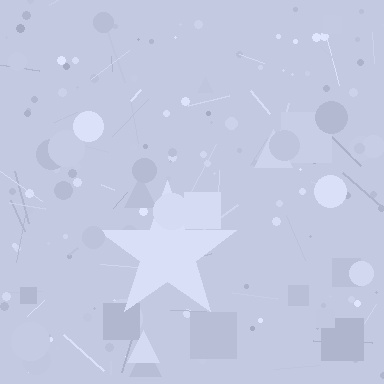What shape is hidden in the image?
A star is hidden in the image.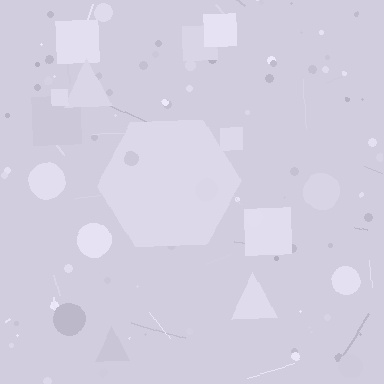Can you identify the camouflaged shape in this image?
The camouflaged shape is a hexagon.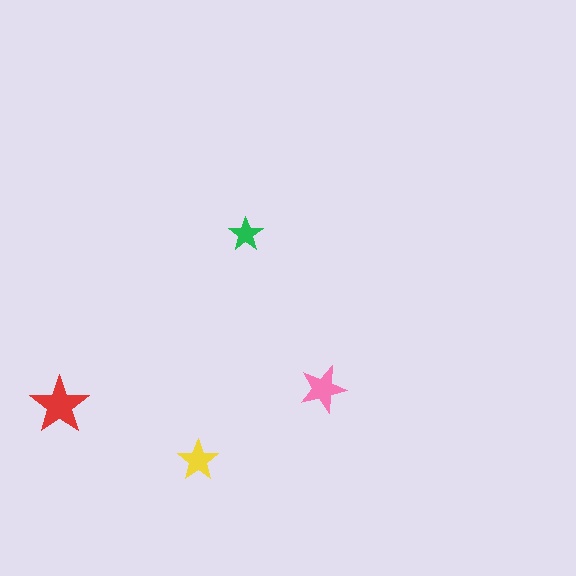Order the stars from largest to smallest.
the red one, the pink one, the yellow one, the green one.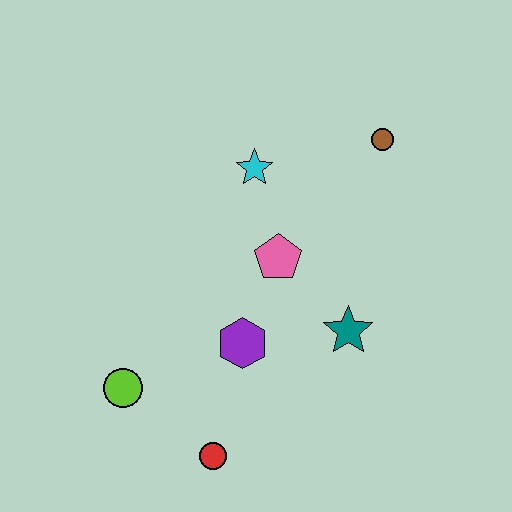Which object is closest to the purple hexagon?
The pink pentagon is closest to the purple hexagon.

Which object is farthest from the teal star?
The lime circle is farthest from the teal star.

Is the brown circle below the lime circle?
No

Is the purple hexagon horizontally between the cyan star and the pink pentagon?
No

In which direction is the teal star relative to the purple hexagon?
The teal star is to the right of the purple hexagon.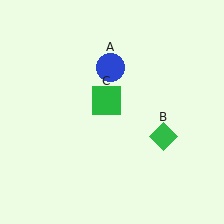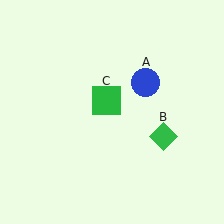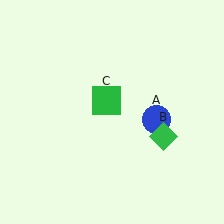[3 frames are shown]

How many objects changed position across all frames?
1 object changed position: blue circle (object A).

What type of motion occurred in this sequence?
The blue circle (object A) rotated clockwise around the center of the scene.